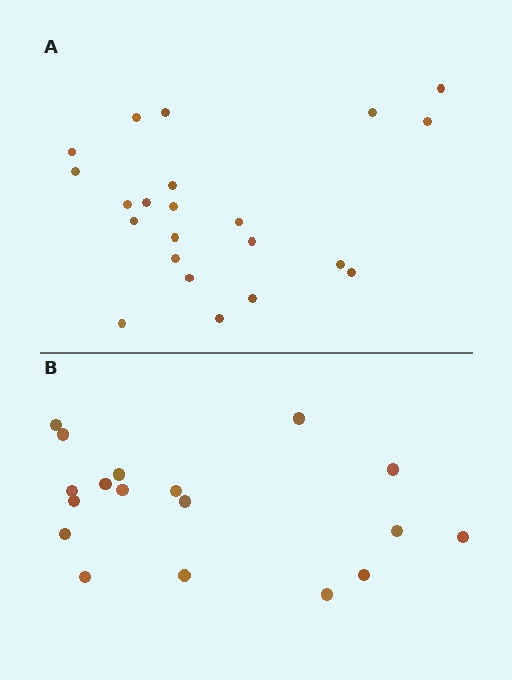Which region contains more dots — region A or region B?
Region A (the top region) has more dots.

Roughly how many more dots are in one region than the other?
Region A has about 4 more dots than region B.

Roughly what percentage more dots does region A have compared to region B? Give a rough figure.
About 20% more.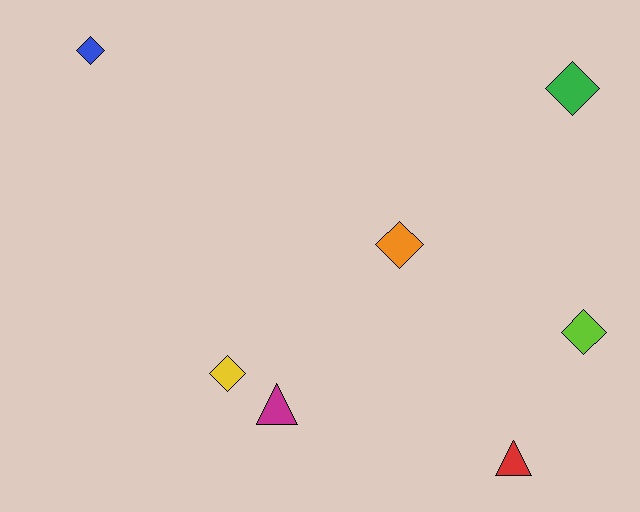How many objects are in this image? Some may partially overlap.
There are 7 objects.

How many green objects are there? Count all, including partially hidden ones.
There is 1 green object.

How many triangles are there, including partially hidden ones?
There are 2 triangles.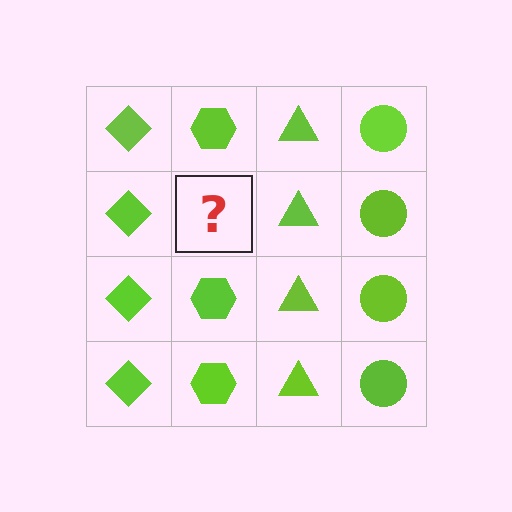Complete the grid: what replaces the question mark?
The question mark should be replaced with a lime hexagon.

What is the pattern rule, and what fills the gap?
The rule is that each column has a consistent shape. The gap should be filled with a lime hexagon.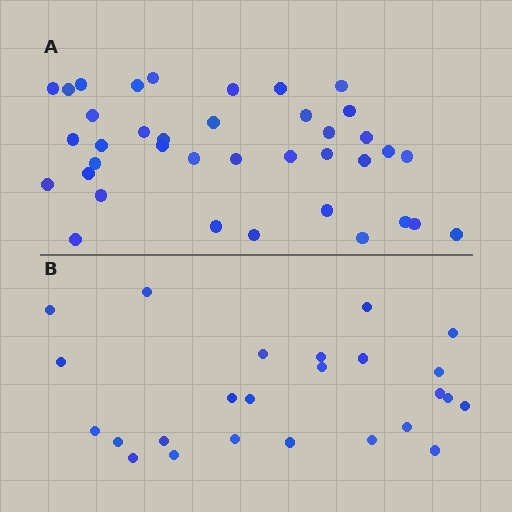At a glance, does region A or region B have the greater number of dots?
Region A (the top region) has more dots.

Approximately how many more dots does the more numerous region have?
Region A has approximately 15 more dots than region B.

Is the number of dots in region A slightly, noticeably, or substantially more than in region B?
Region A has substantially more. The ratio is roughly 1.5 to 1.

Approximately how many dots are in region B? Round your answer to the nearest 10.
About 20 dots. (The exact count is 25, which rounds to 20.)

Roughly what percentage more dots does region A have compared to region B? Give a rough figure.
About 50% more.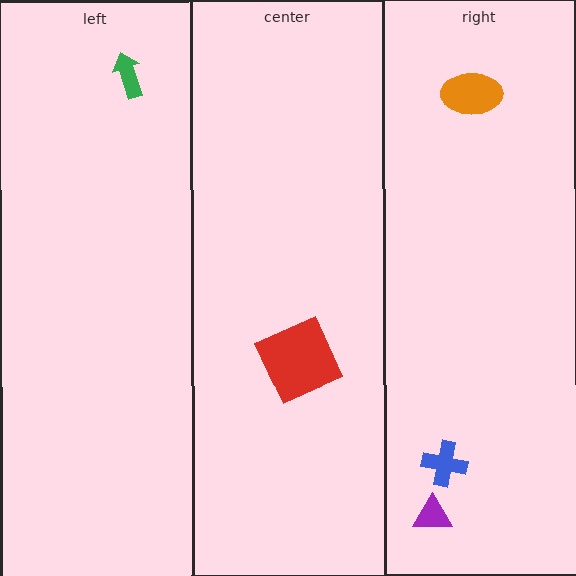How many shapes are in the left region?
1.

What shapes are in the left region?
The green arrow.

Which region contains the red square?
The center region.